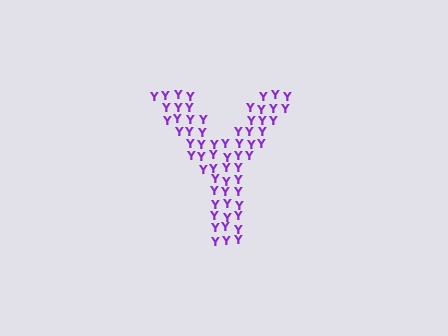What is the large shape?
The large shape is the letter Y.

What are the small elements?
The small elements are letter Y's.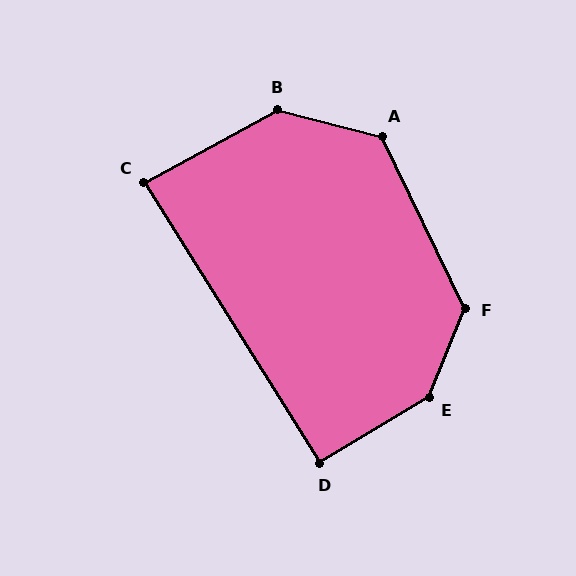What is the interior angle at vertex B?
Approximately 137 degrees (obtuse).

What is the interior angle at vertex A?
Approximately 130 degrees (obtuse).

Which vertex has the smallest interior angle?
C, at approximately 87 degrees.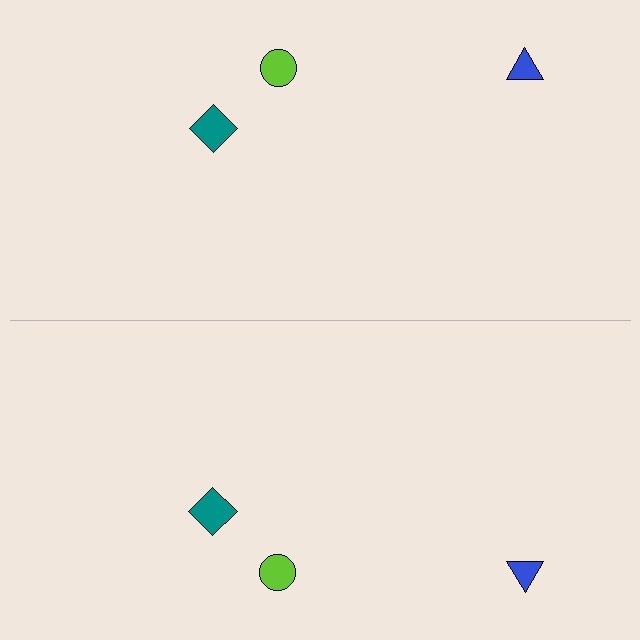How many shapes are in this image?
There are 6 shapes in this image.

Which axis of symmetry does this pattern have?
The pattern has a horizontal axis of symmetry running through the center of the image.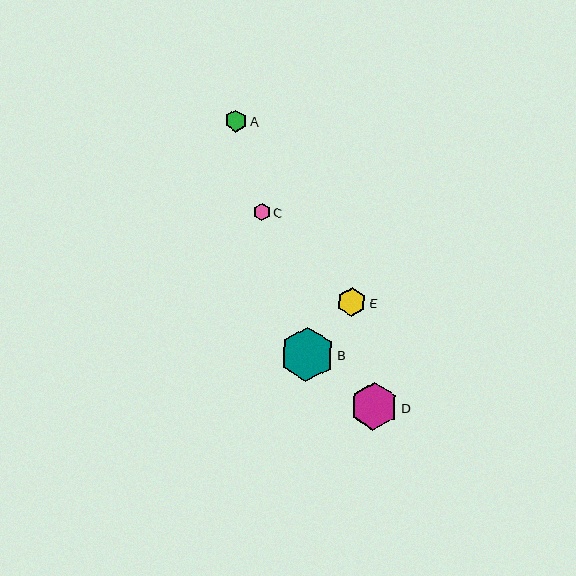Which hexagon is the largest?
Hexagon B is the largest with a size of approximately 55 pixels.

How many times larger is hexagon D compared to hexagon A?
Hexagon D is approximately 2.2 times the size of hexagon A.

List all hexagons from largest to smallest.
From largest to smallest: B, D, E, A, C.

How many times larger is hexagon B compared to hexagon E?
Hexagon B is approximately 1.9 times the size of hexagon E.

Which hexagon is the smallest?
Hexagon C is the smallest with a size of approximately 17 pixels.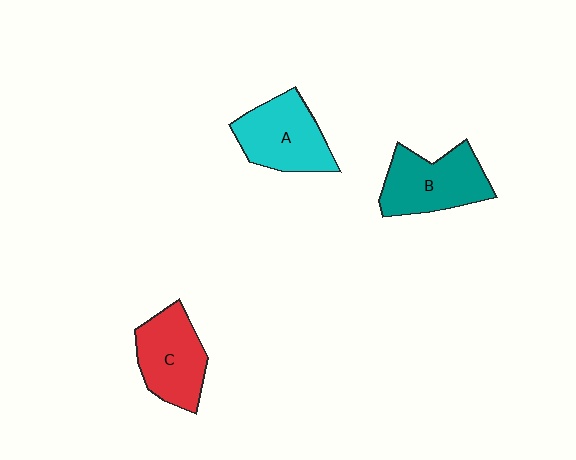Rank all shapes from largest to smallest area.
From largest to smallest: B (teal), A (cyan), C (red).